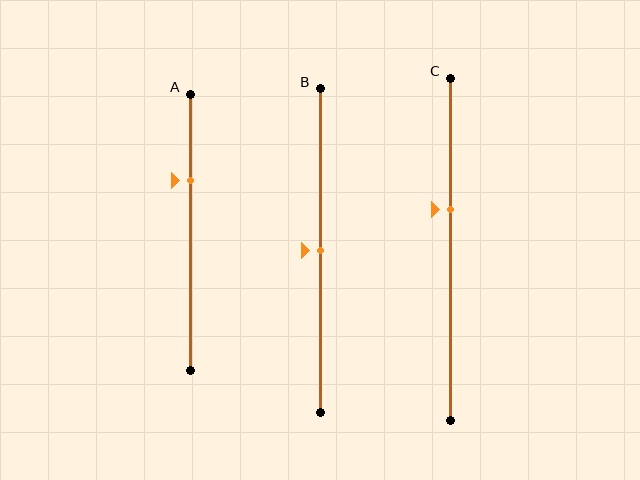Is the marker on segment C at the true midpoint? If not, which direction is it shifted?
No, the marker on segment C is shifted upward by about 12% of the segment length.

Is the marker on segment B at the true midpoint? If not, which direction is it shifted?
Yes, the marker on segment B is at the true midpoint.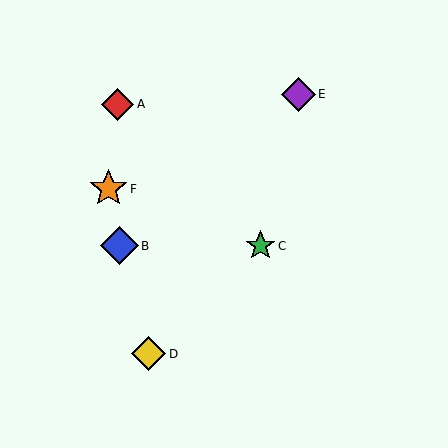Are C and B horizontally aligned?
Yes, both are at y≈246.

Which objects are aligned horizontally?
Objects B, C are aligned horizontally.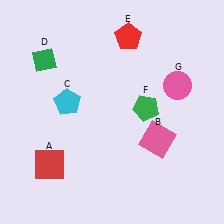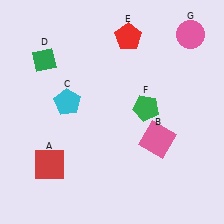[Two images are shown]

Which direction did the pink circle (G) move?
The pink circle (G) moved up.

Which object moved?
The pink circle (G) moved up.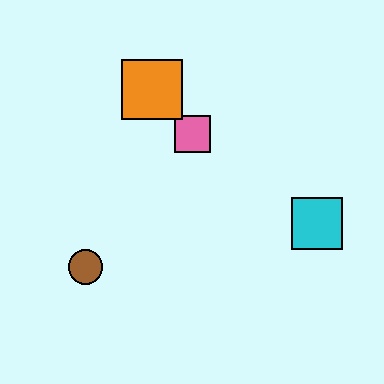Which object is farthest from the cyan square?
The brown circle is farthest from the cyan square.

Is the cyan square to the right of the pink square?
Yes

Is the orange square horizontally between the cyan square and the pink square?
No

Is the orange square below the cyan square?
No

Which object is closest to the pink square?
The orange square is closest to the pink square.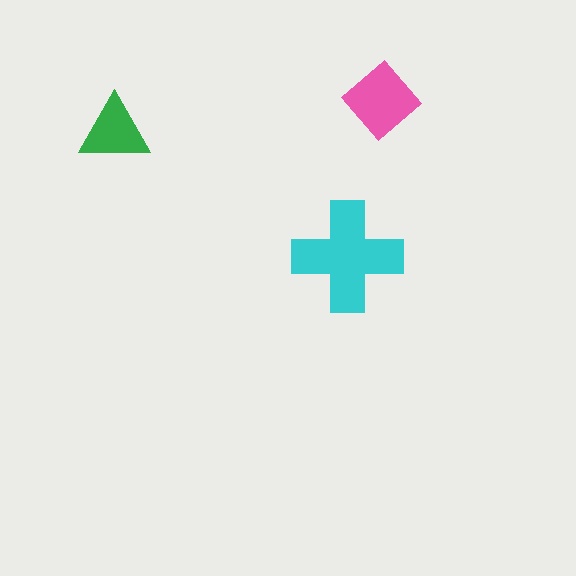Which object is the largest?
The cyan cross.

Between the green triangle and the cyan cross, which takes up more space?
The cyan cross.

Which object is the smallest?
The green triangle.